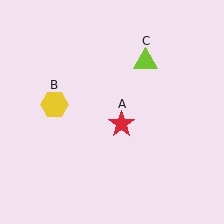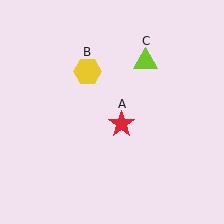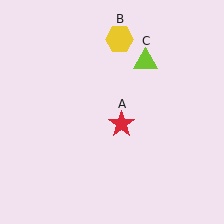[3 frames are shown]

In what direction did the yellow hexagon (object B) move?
The yellow hexagon (object B) moved up and to the right.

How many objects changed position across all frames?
1 object changed position: yellow hexagon (object B).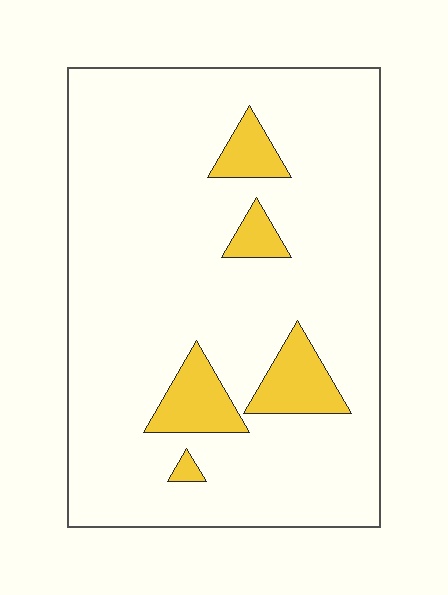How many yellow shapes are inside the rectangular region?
5.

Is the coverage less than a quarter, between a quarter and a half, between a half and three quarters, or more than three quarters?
Less than a quarter.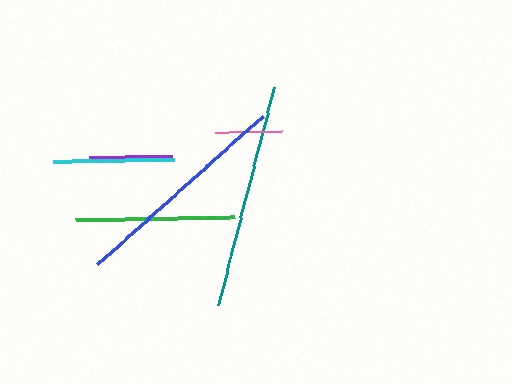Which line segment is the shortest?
The pink line is the shortest at approximately 68 pixels.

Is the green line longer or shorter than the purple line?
The green line is longer than the purple line.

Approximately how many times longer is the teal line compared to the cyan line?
The teal line is approximately 1.9 times the length of the cyan line.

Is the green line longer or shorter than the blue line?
The blue line is longer than the green line.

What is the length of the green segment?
The green segment is approximately 158 pixels long.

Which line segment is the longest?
The teal line is the longest at approximately 225 pixels.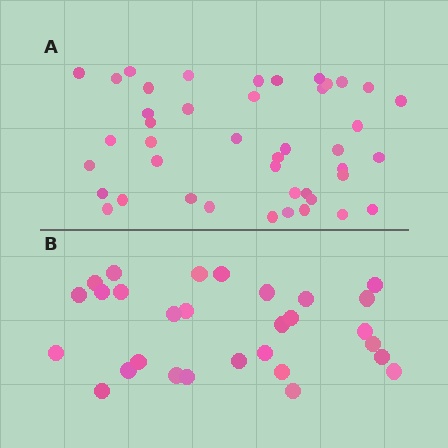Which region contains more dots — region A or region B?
Region A (the top region) has more dots.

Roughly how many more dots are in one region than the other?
Region A has approximately 15 more dots than region B.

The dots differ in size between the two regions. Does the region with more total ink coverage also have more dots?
No. Region B has more total ink coverage because its dots are larger, but region A actually contains more individual dots. Total area can be misleading — the number of items is what matters here.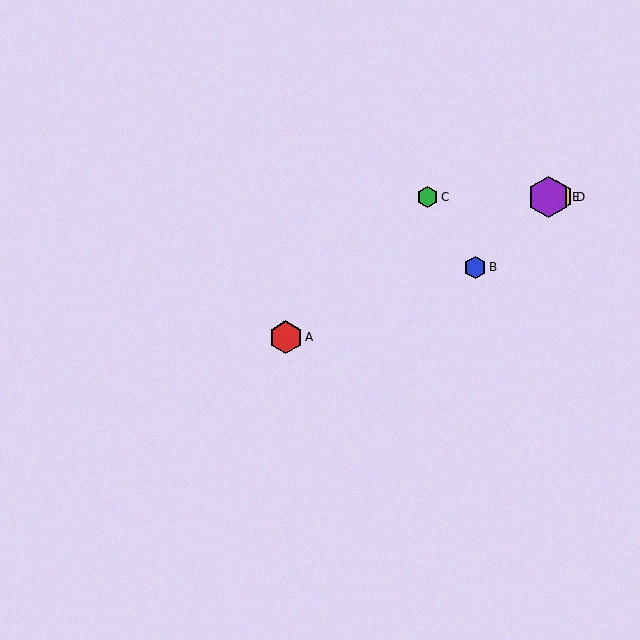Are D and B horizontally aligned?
No, D is at y≈197 and B is at y≈267.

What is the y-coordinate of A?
Object A is at y≈337.